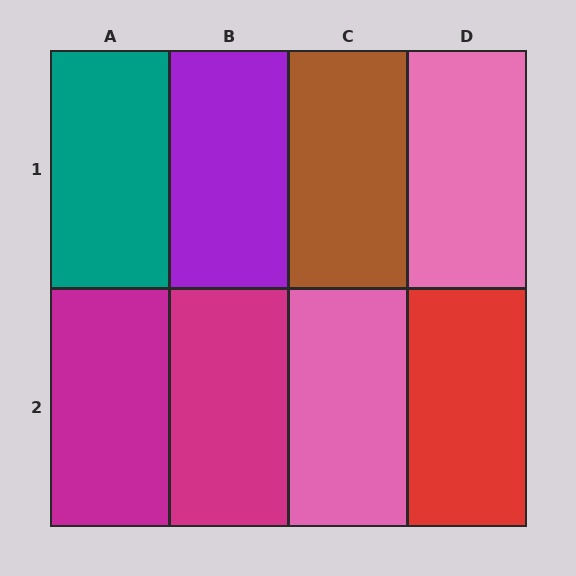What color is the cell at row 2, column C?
Pink.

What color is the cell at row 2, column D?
Red.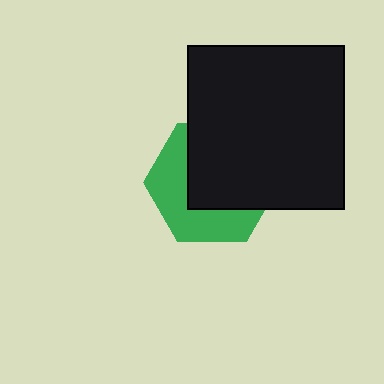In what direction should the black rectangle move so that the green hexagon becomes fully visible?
The black rectangle should move toward the upper-right. That is the shortest direction to clear the overlap and leave the green hexagon fully visible.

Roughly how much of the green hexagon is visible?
A small part of it is visible (roughly 44%).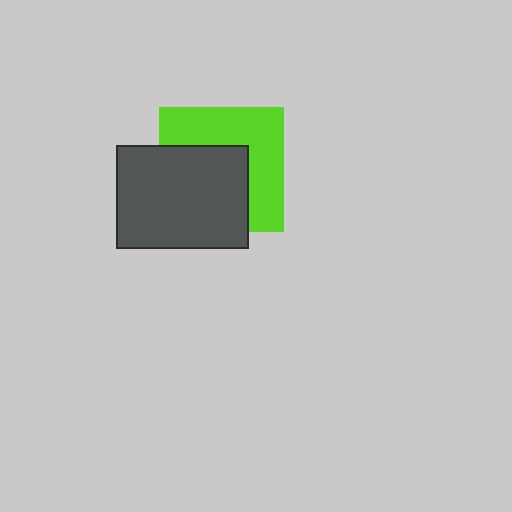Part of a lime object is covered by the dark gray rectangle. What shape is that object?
It is a square.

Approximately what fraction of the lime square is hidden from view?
Roughly 50% of the lime square is hidden behind the dark gray rectangle.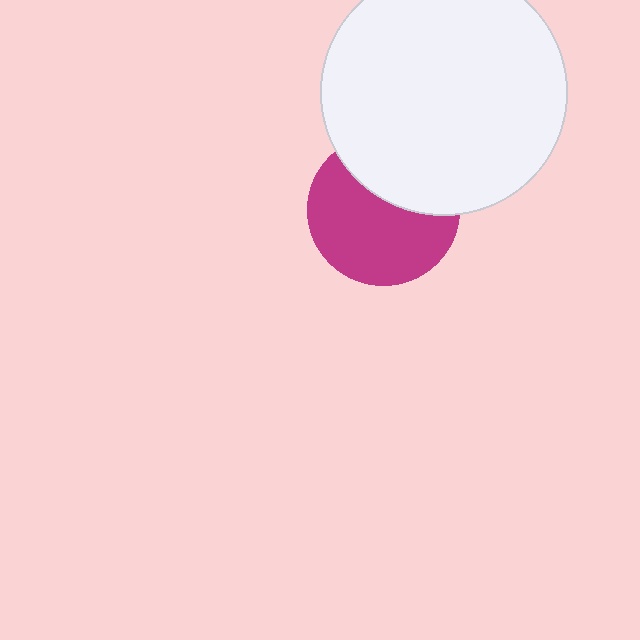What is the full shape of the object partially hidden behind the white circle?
The partially hidden object is a magenta circle.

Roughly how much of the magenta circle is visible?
About half of it is visible (roughly 63%).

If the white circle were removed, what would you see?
You would see the complete magenta circle.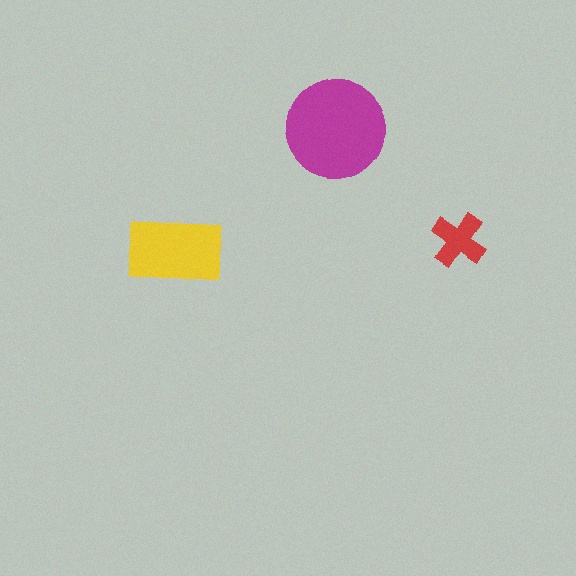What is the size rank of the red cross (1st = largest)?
3rd.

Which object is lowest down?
The yellow rectangle is bottommost.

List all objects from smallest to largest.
The red cross, the yellow rectangle, the magenta circle.